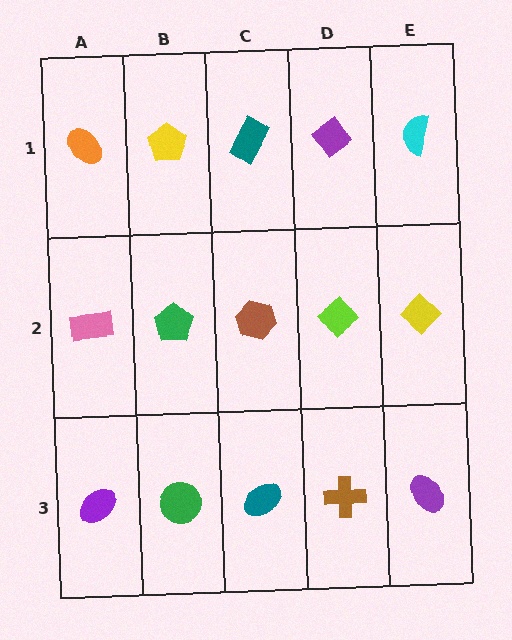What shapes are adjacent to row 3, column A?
A pink rectangle (row 2, column A), a green circle (row 3, column B).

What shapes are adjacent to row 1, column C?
A brown hexagon (row 2, column C), a yellow pentagon (row 1, column B), a purple diamond (row 1, column D).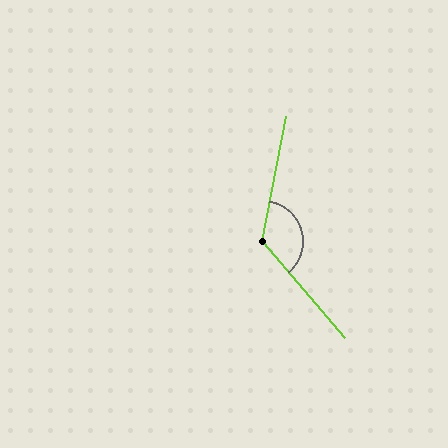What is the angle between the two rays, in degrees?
Approximately 129 degrees.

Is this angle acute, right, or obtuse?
It is obtuse.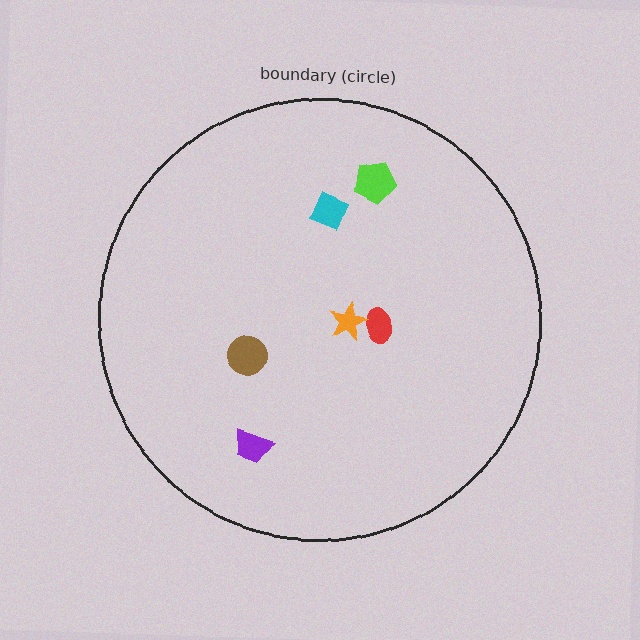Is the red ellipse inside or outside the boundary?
Inside.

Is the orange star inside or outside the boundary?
Inside.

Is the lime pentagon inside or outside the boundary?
Inside.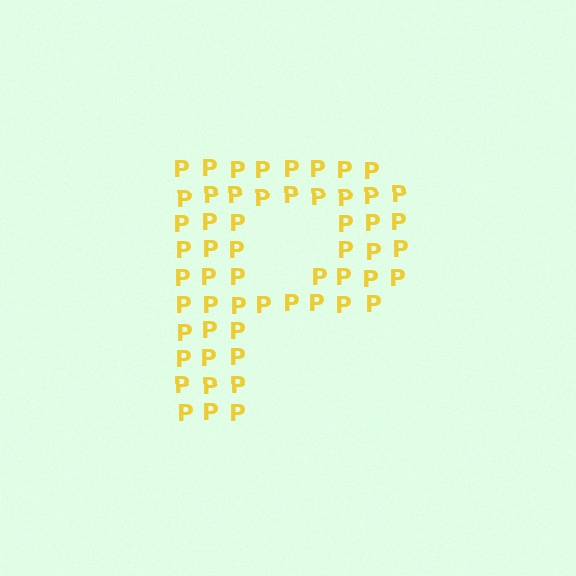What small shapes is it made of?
It is made of small letter P's.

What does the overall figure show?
The overall figure shows the letter P.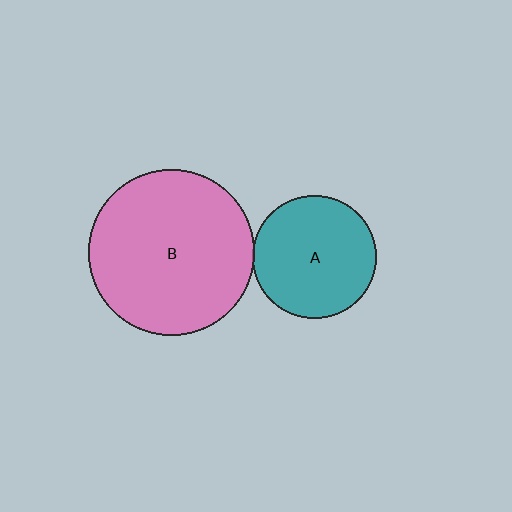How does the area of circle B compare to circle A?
Approximately 1.8 times.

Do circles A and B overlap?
Yes.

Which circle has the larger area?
Circle B (pink).